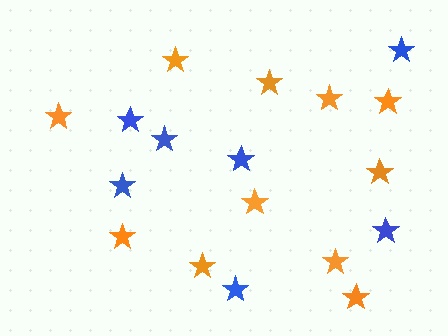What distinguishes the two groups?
There are 2 groups: one group of orange stars (11) and one group of blue stars (7).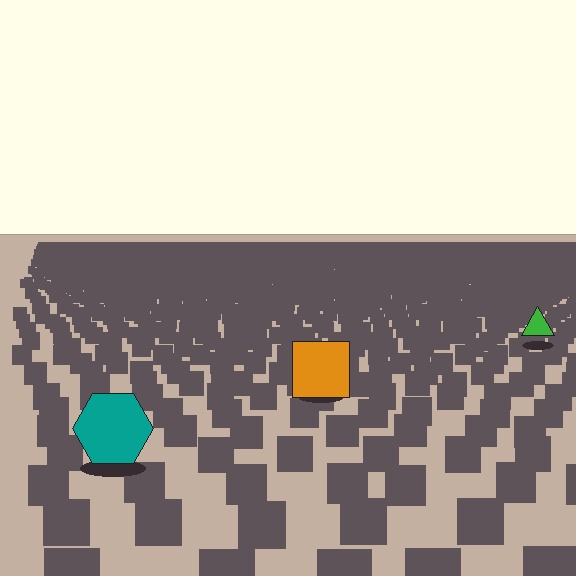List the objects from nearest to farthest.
From nearest to farthest: the teal hexagon, the orange square, the green triangle.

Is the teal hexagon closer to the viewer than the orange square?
Yes. The teal hexagon is closer — you can tell from the texture gradient: the ground texture is coarser near it.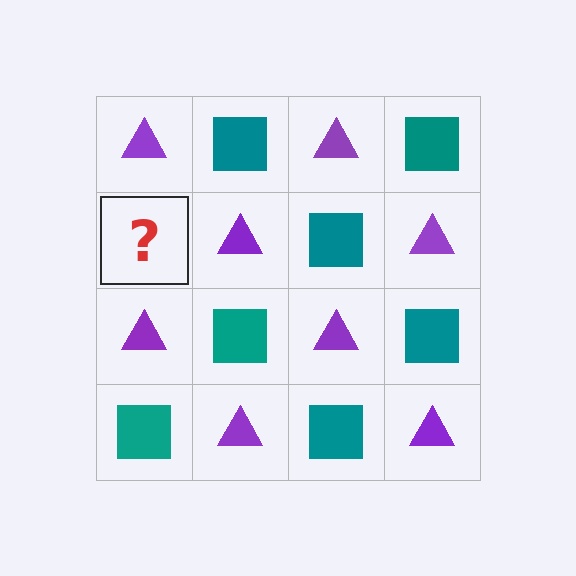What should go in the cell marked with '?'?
The missing cell should contain a teal square.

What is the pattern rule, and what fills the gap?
The rule is that it alternates purple triangle and teal square in a checkerboard pattern. The gap should be filled with a teal square.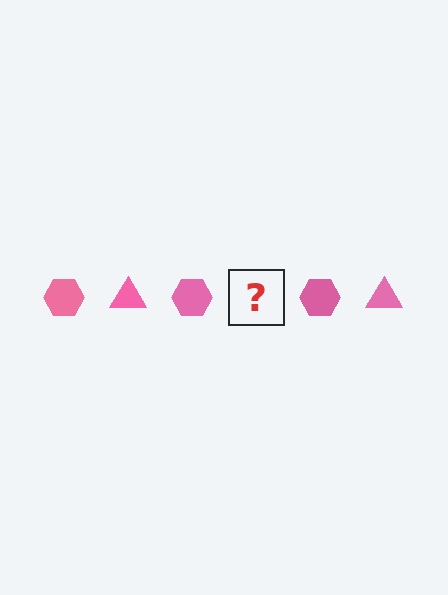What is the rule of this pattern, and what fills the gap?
The rule is that the pattern cycles through hexagon, triangle shapes in pink. The gap should be filled with a pink triangle.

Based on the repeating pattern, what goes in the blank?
The blank should be a pink triangle.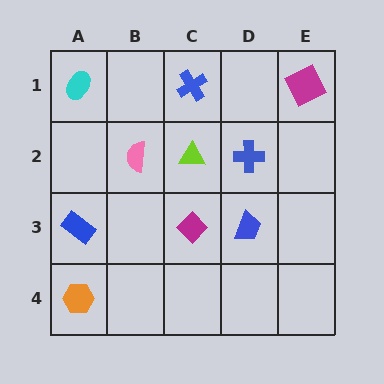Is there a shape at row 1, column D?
No, that cell is empty.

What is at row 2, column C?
A lime triangle.